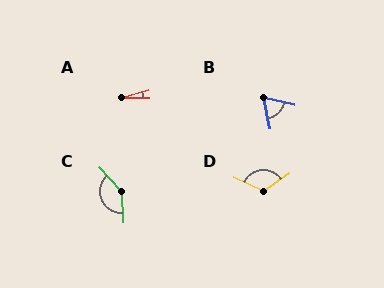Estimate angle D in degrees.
Approximately 120 degrees.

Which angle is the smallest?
A, at approximately 16 degrees.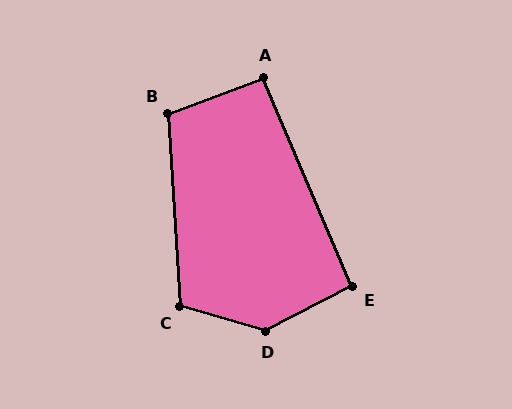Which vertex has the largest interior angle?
D, at approximately 137 degrees.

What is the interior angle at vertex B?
Approximately 107 degrees (obtuse).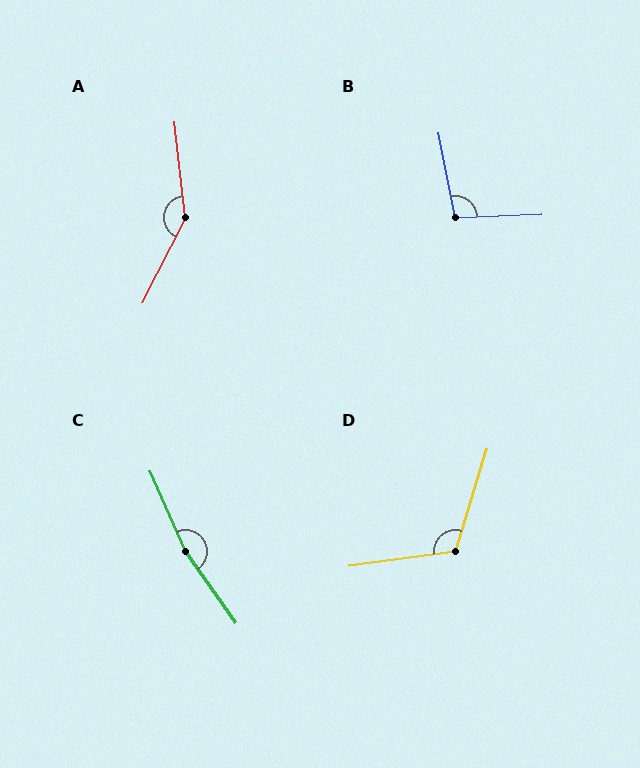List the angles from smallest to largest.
B (99°), D (115°), A (147°), C (169°).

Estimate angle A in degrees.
Approximately 147 degrees.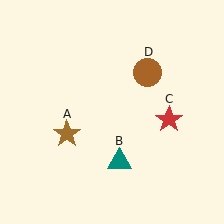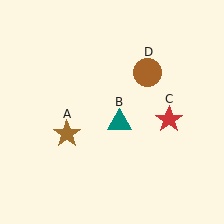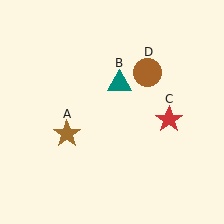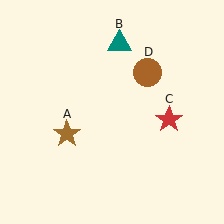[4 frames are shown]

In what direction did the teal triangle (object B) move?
The teal triangle (object B) moved up.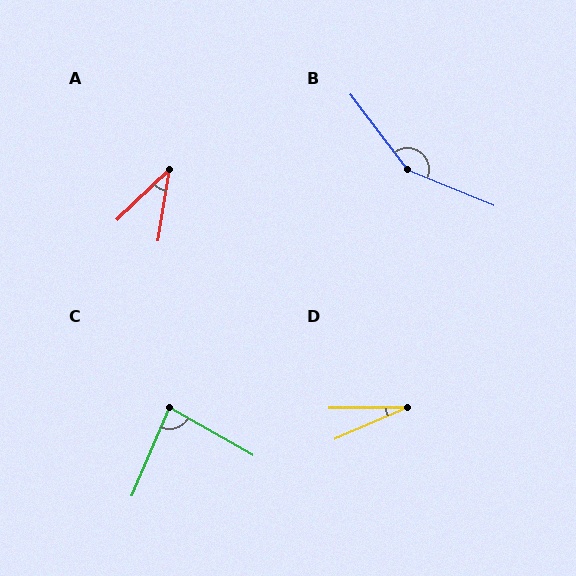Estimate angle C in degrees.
Approximately 83 degrees.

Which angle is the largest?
B, at approximately 150 degrees.